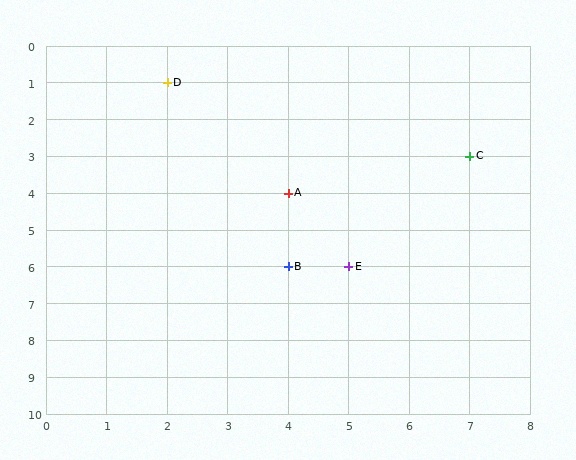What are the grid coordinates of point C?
Point C is at grid coordinates (7, 3).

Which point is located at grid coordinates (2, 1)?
Point D is at (2, 1).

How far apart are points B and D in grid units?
Points B and D are 2 columns and 5 rows apart (about 5.4 grid units diagonally).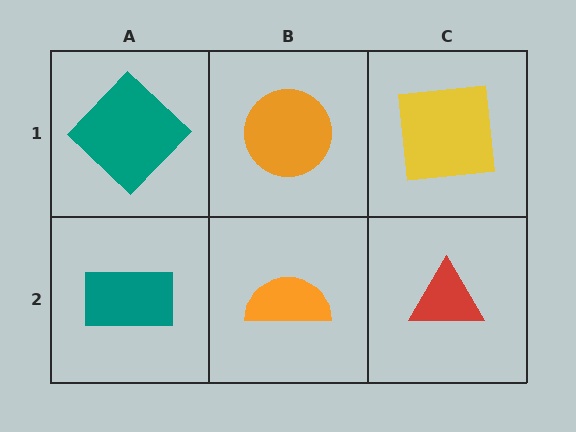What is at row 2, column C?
A red triangle.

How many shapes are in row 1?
3 shapes.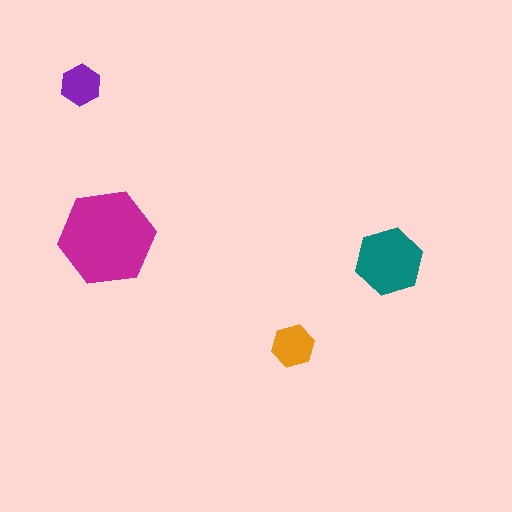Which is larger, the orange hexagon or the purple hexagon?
The orange one.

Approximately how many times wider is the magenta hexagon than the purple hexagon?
About 2.5 times wider.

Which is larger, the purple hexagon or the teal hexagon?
The teal one.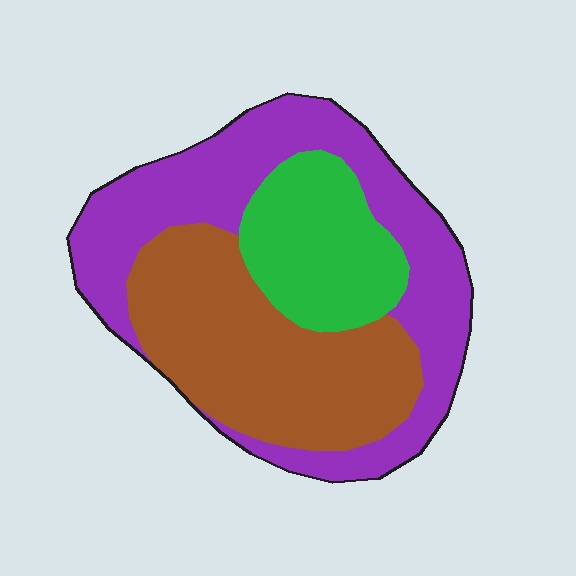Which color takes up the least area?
Green, at roughly 20%.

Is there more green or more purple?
Purple.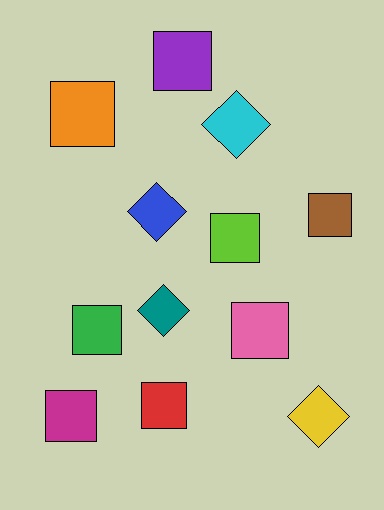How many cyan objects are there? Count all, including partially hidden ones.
There is 1 cyan object.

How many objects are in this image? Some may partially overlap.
There are 12 objects.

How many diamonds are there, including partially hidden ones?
There are 4 diamonds.